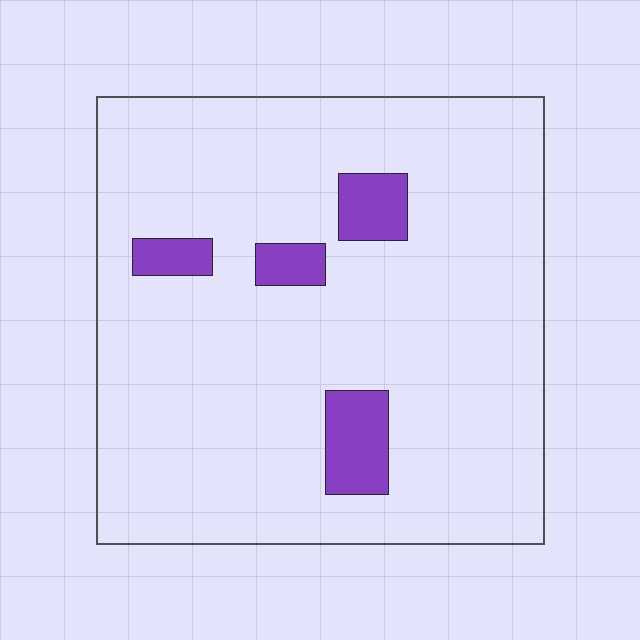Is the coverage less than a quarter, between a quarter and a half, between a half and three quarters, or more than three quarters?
Less than a quarter.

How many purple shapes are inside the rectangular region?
4.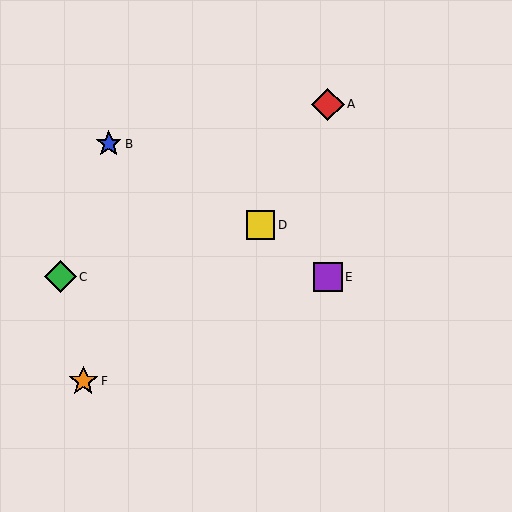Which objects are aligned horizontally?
Objects C, E are aligned horizontally.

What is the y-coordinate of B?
Object B is at y≈144.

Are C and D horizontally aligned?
No, C is at y≈277 and D is at y≈225.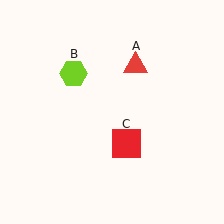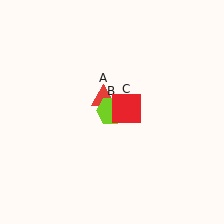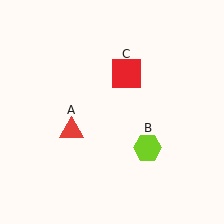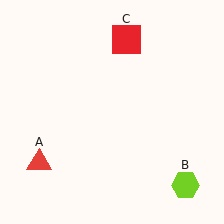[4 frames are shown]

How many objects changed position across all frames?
3 objects changed position: red triangle (object A), lime hexagon (object B), red square (object C).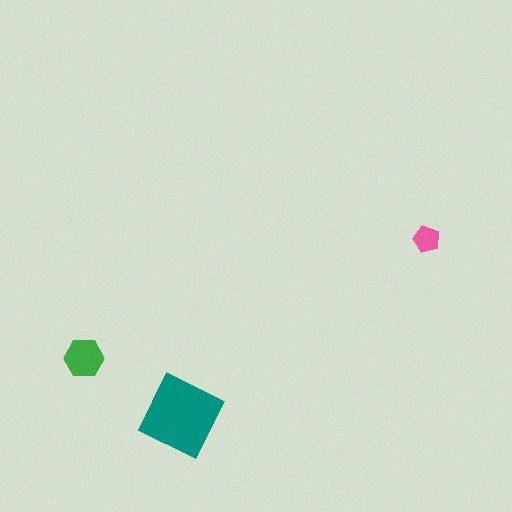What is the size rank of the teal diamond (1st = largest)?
1st.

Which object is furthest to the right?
The pink pentagon is rightmost.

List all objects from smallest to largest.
The pink pentagon, the green hexagon, the teal diamond.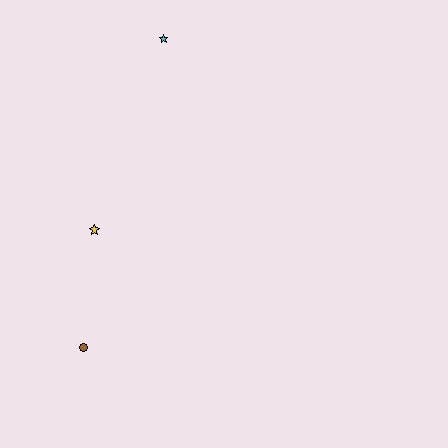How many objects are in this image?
There are 3 objects.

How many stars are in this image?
There are 2 stars.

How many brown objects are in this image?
There is 1 brown object.